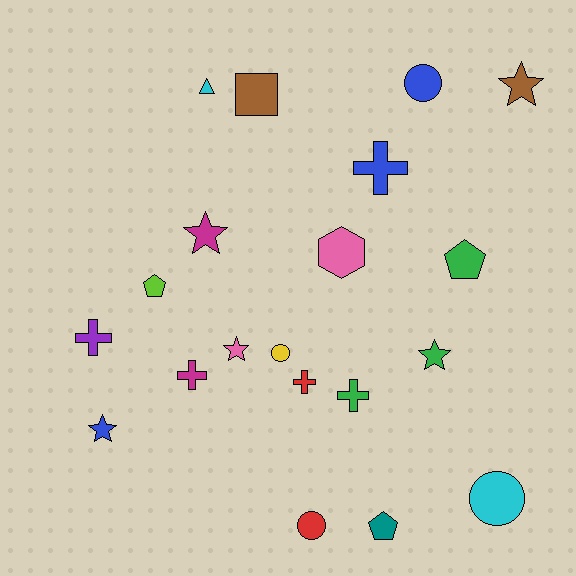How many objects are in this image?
There are 20 objects.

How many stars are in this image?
There are 5 stars.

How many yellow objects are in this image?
There is 1 yellow object.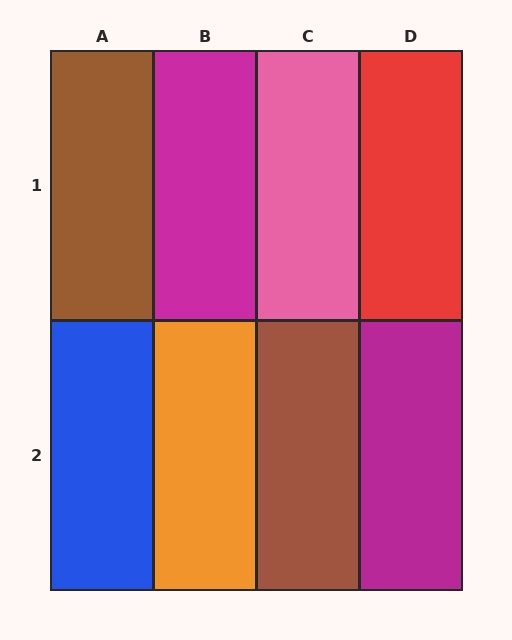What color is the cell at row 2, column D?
Magenta.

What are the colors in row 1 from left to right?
Brown, magenta, pink, red.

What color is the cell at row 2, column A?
Blue.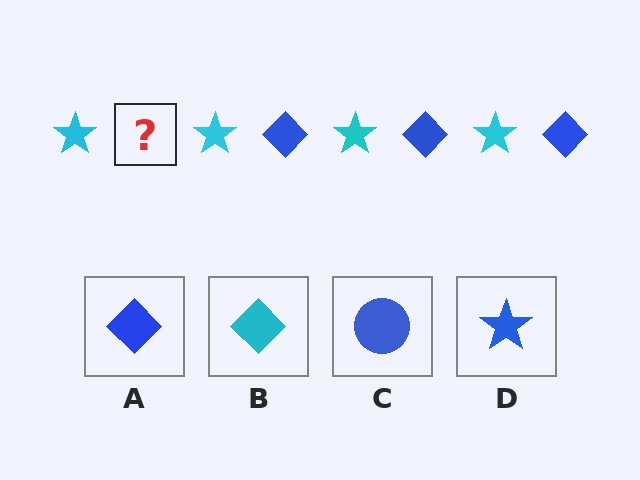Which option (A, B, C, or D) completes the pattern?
A.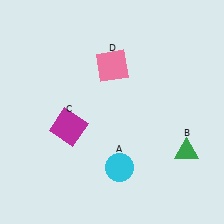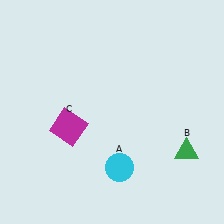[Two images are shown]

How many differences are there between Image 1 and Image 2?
There is 1 difference between the two images.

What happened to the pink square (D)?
The pink square (D) was removed in Image 2. It was in the top-right area of Image 1.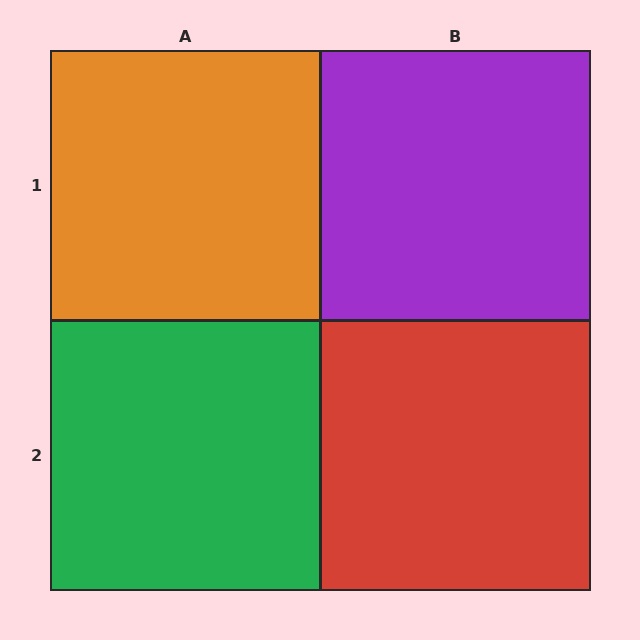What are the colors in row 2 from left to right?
Green, red.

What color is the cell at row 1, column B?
Purple.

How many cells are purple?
1 cell is purple.